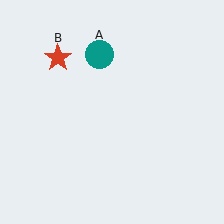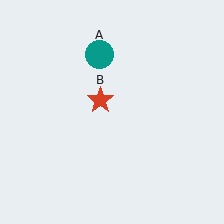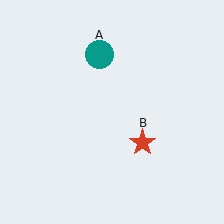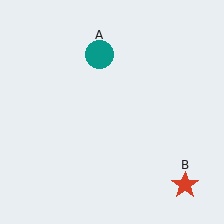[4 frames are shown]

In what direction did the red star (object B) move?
The red star (object B) moved down and to the right.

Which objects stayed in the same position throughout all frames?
Teal circle (object A) remained stationary.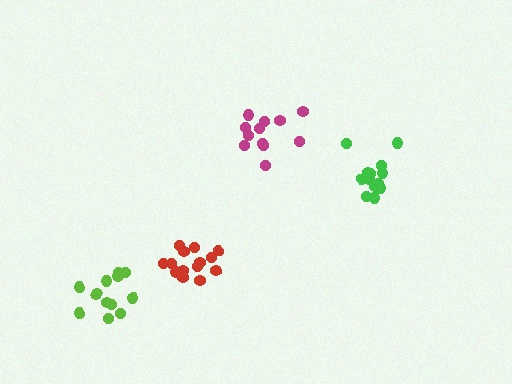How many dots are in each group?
Group 1: 12 dots, Group 2: 15 dots, Group 3: 12 dots, Group 4: 14 dots (53 total).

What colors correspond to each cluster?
The clusters are colored: magenta, green, lime, red.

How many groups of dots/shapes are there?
There are 4 groups.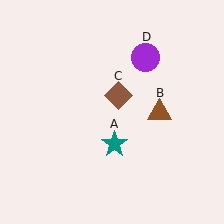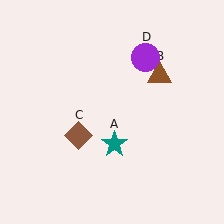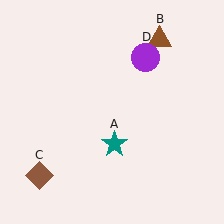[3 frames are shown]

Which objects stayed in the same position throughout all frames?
Teal star (object A) and purple circle (object D) remained stationary.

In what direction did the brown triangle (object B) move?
The brown triangle (object B) moved up.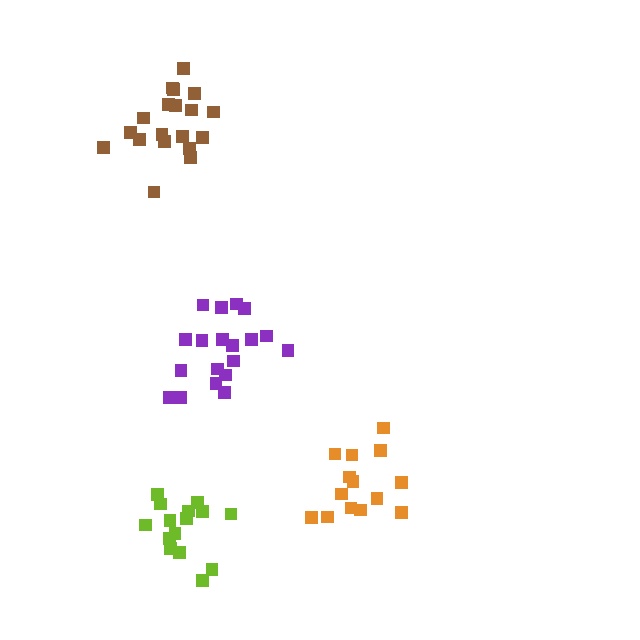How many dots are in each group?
Group 1: 15 dots, Group 2: 14 dots, Group 3: 19 dots, Group 4: 19 dots (67 total).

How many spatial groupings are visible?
There are 4 spatial groupings.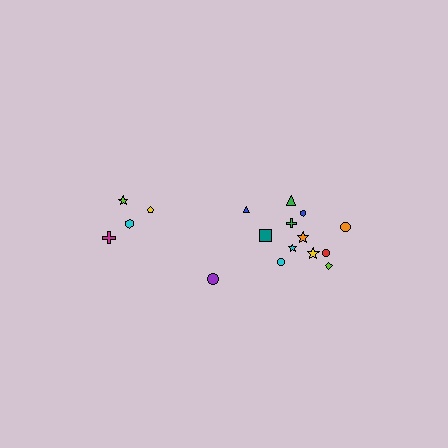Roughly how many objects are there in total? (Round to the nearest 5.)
Roughly 15 objects in total.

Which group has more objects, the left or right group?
The right group.